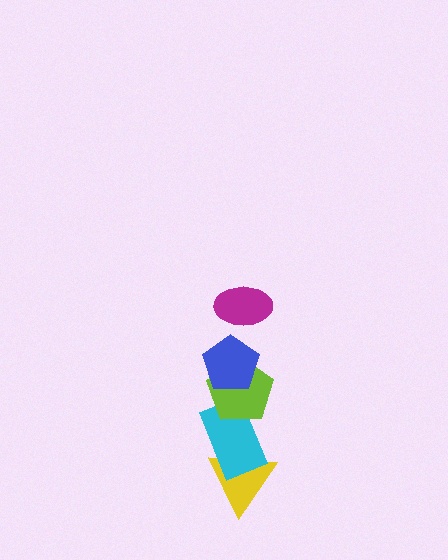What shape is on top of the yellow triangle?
The cyan rectangle is on top of the yellow triangle.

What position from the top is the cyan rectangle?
The cyan rectangle is 4th from the top.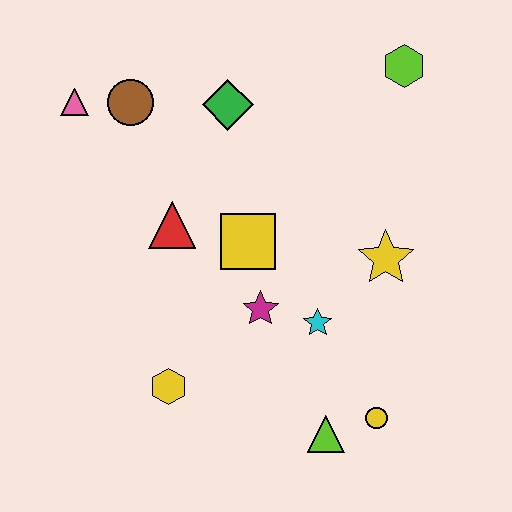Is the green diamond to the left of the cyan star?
Yes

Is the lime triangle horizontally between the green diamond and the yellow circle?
Yes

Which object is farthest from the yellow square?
The lime hexagon is farthest from the yellow square.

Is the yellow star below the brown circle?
Yes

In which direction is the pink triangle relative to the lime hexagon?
The pink triangle is to the left of the lime hexagon.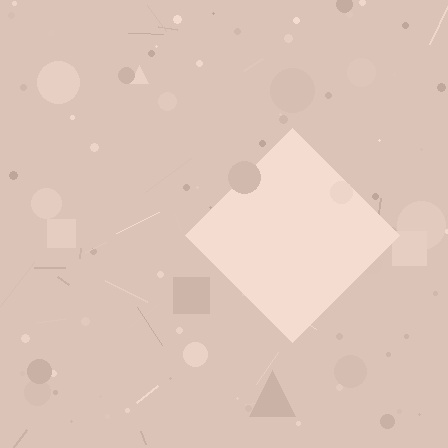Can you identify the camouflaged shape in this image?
The camouflaged shape is a diamond.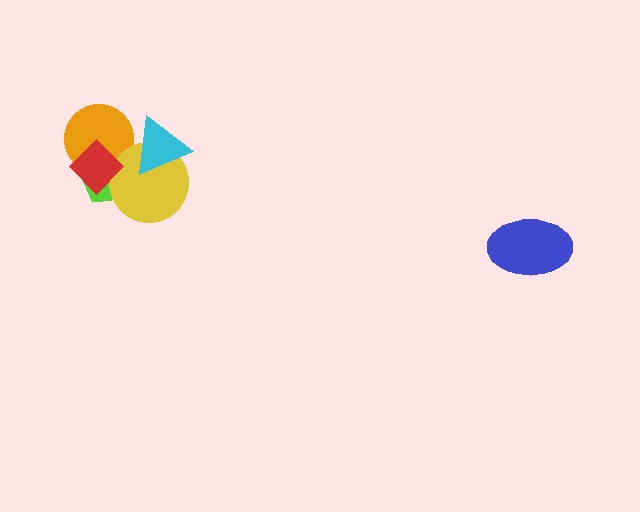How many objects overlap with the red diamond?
3 objects overlap with the red diamond.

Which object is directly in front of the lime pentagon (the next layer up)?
The orange circle is directly in front of the lime pentagon.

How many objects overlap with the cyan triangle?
3 objects overlap with the cyan triangle.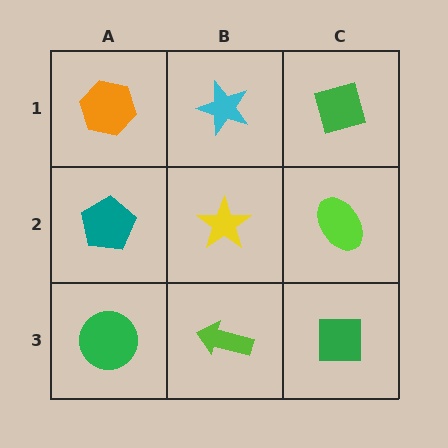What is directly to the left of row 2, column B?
A teal pentagon.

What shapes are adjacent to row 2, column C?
A green diamond (row 1, column C), a green square (row 3, column C), a yellow star (row 2, column B).